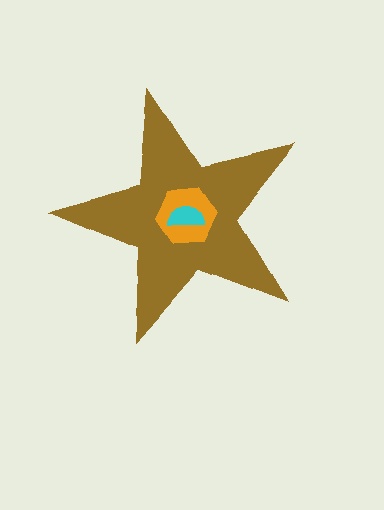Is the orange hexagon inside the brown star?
Yes.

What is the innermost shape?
The cyan semicircle.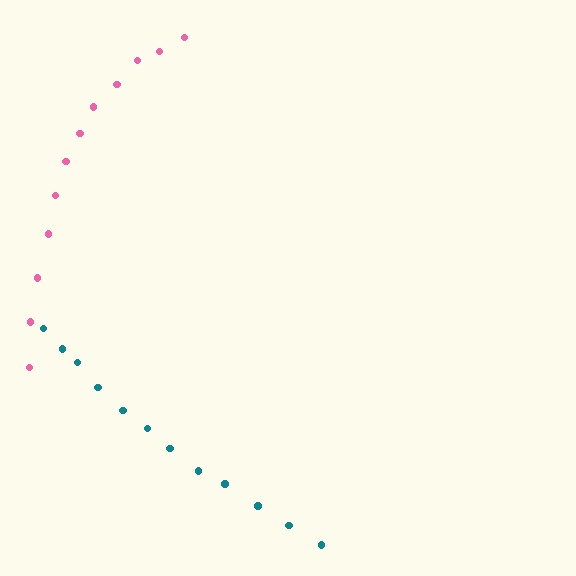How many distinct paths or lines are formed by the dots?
There are 2 distinct paths.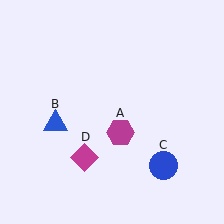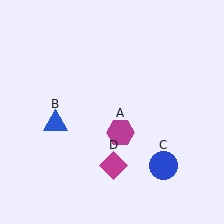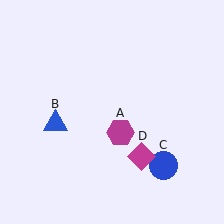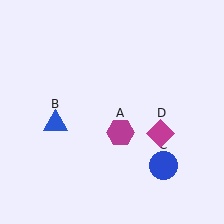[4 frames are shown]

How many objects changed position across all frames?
1 object changed position: magenta diamond (object D).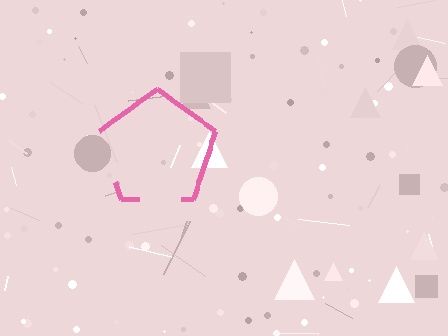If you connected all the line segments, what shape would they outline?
They would outline a pentagon.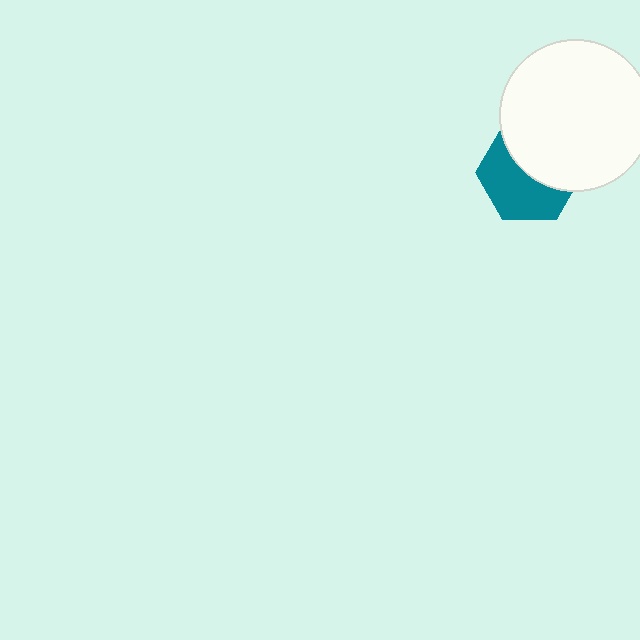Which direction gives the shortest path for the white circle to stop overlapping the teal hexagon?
Moving up gives the shortest separation.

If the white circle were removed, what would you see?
You would see the complete teal hexagon.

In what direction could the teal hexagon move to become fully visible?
The teal hexagon could move down. That would shift it out from behind the white circle entirely.